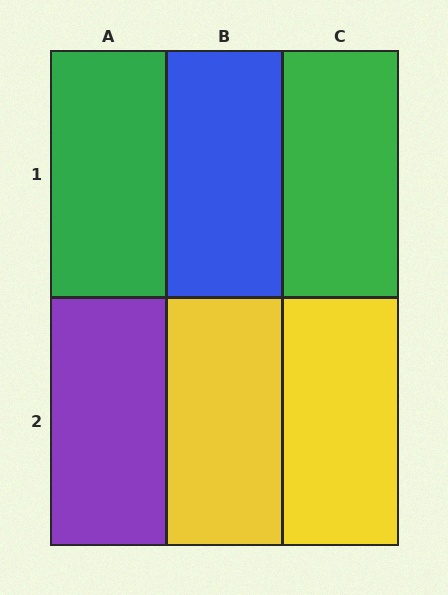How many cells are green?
2 cells are green.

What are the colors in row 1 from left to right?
Green, blue, green.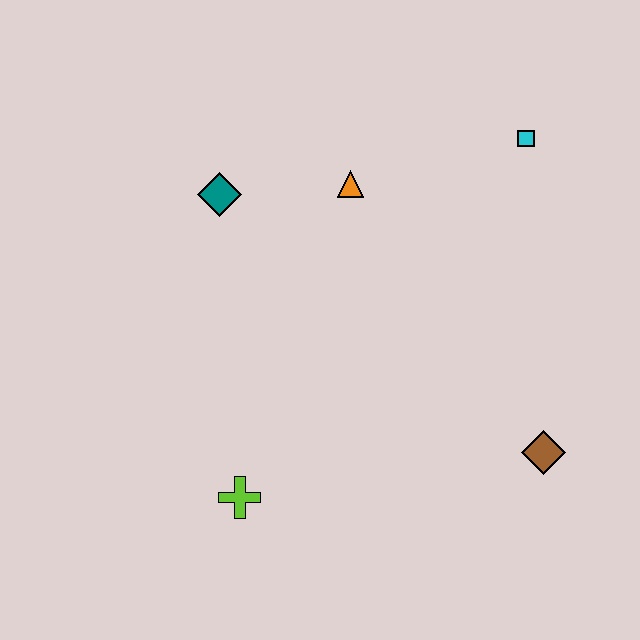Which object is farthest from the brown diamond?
The teal diamond is farthest from the brown diamond.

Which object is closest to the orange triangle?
The teal diamond is closest to the orange triangle.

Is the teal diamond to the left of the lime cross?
Yes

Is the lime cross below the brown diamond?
Yes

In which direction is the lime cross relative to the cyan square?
The lime cross is below the cyan square.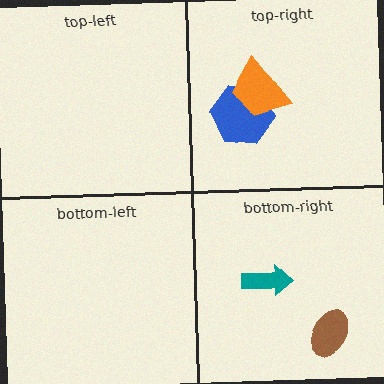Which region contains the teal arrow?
The bottom-right region.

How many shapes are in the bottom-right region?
2.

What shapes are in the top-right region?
The blue hexagon, the orange trapezoid.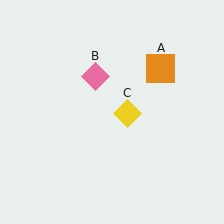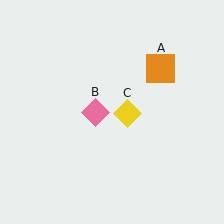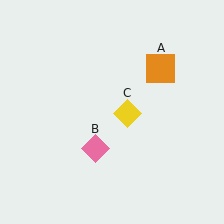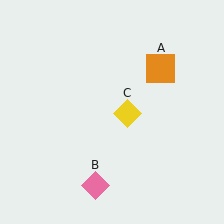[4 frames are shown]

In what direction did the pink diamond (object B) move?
The pink diamond (object B) moved down.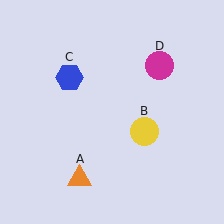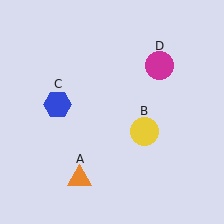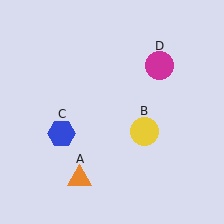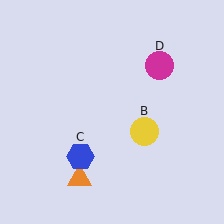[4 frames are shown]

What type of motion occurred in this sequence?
The blue hexagon (object C) rotated counterclockwise around the center of the scene.